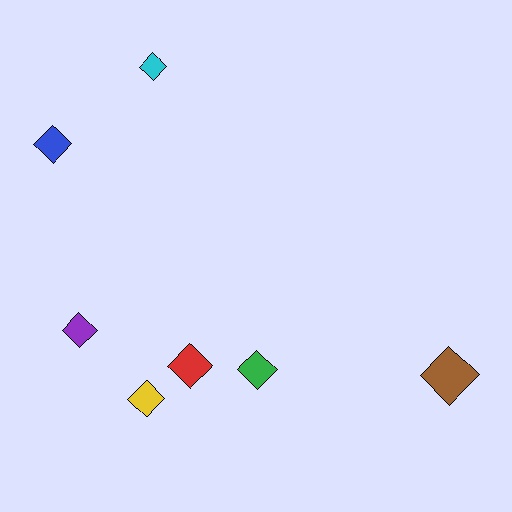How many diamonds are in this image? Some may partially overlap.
There are 7 diamonds.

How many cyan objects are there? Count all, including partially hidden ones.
There is 1 cyan object.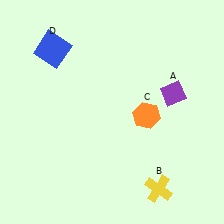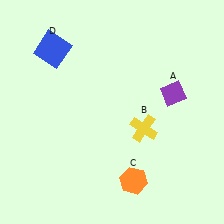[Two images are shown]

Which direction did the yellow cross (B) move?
The yellow cross (B) moved up.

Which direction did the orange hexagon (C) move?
The orange hexagon (C) moved down.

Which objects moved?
The objects that moved are: the yellow cross (B), the orange hexagon (C).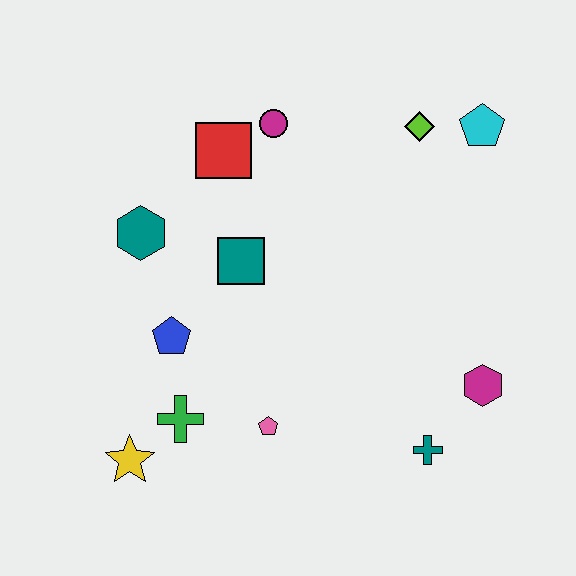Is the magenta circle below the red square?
No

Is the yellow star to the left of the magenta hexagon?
Yes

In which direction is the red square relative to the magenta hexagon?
The red square is to the left of the magenta hexagon.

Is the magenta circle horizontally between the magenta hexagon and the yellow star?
Yes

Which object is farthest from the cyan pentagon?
The yellow star is farthest from the cyan pentagon.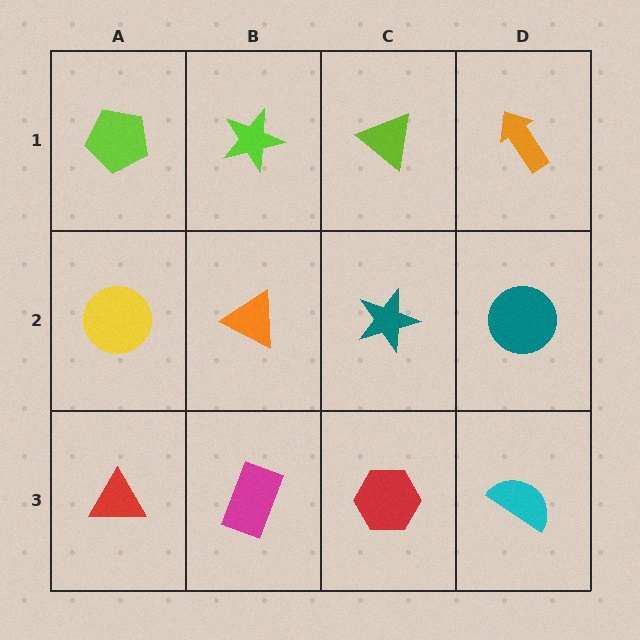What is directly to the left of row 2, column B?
A yellow circle.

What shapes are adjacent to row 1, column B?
An orange triangle (row 2, column B), a lime pentagon (row 1, column A), a lime triangle (row 1, column C).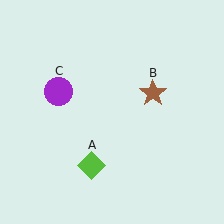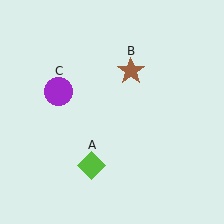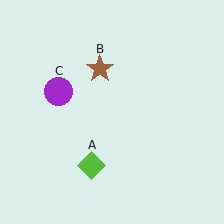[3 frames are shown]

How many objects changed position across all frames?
1 object changed position: brown star (object B).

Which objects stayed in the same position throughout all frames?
Lime diamond (object A) and purple circle (object C) remained stationary.